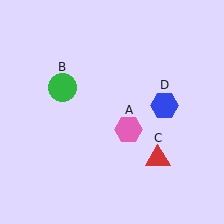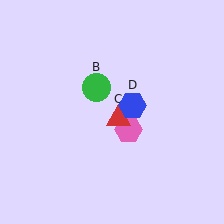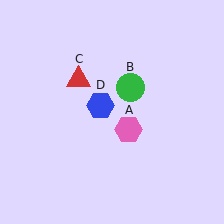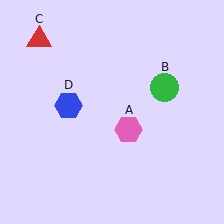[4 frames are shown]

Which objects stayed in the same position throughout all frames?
Pink hexagon (object A) remained stationary.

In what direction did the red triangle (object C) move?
The red triangle (object C) moved up and to the left.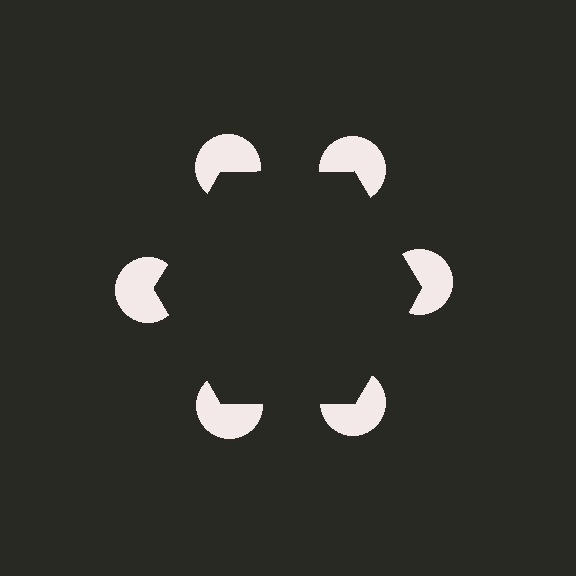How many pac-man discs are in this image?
There are 6 — one at each vertex of the illusory hexagon.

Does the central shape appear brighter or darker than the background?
It typically appears slightly darker than the background, even though no actual brightness change is drawn.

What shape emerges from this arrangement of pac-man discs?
An illusory hexagon — its edges are inferred from the aligned wedge cuts in the pac-man discs, not physically drawn.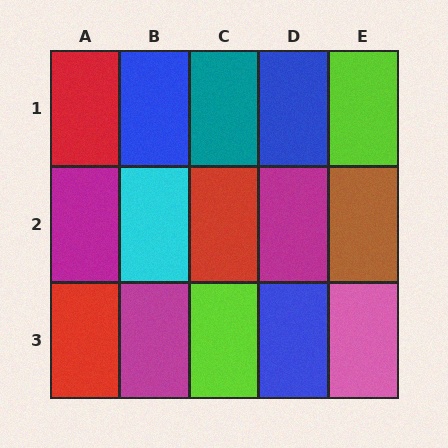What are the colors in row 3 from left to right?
Red, magenta, lime, blue, pink.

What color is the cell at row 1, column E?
Lime.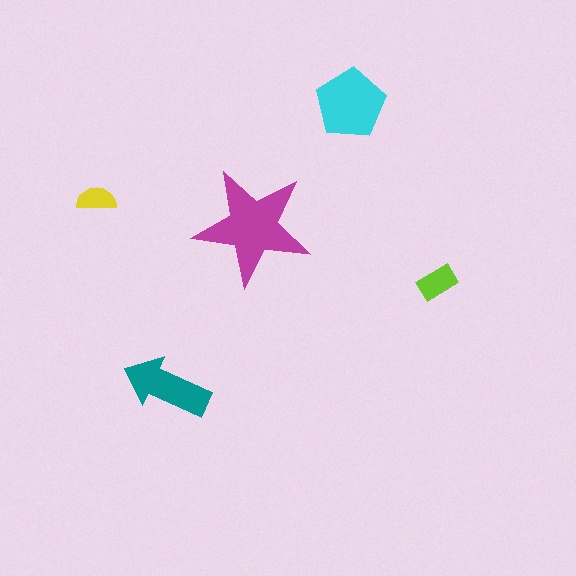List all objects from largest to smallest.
The magenta star, the cyan pentagon, the teal arrow, the lime rectangle, the yellow semicircle.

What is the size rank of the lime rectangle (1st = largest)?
4th.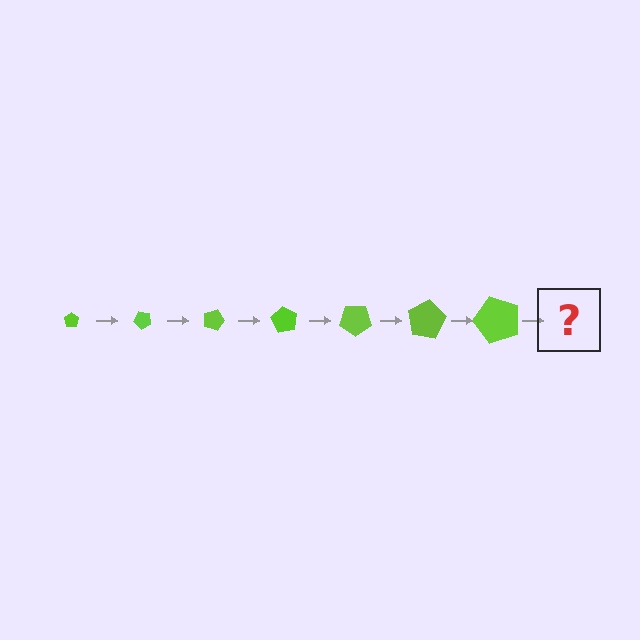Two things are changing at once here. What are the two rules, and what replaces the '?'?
The two rules are that the pentagon grows larger each step and it rotates 45 degrees each step. The '?' should be a pentagon, larger than the previous one and rotated 315 degrees from the start.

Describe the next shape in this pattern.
It should be a pentagon, larger than the previous one and rotated 315 degrees from the start.